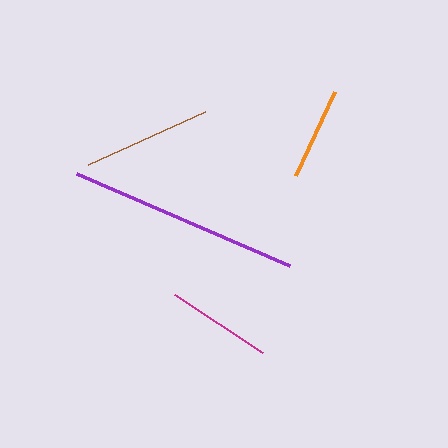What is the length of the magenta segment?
The magenta segment is approximately 105 pixels long.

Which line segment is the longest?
The purple line is the longest at approximately 231 pixels.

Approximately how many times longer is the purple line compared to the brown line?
The purple line is approximately 1.8 times the length of the brown line.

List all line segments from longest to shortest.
From longest to shortest: purple, brown, magenta, orange.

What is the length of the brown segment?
The brown segment is approximately 128 pixels long.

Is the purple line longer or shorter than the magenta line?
The purple line is longer than the magenta line.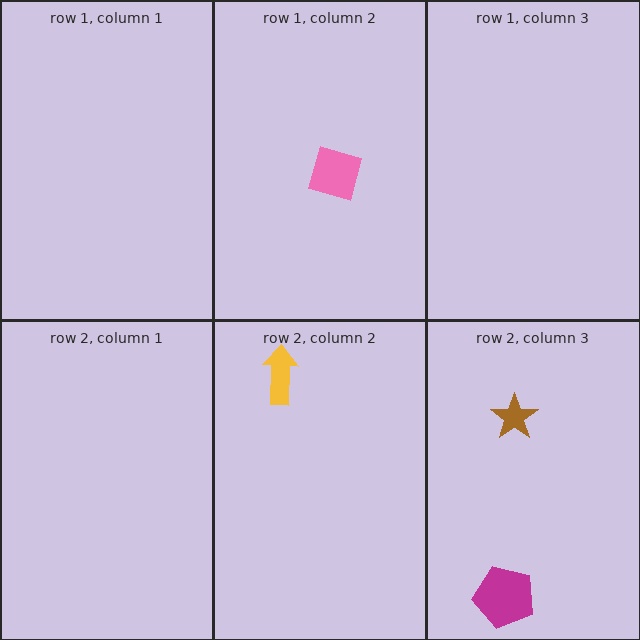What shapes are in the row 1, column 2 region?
The pink diamond.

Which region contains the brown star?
The row 2, column 3 region.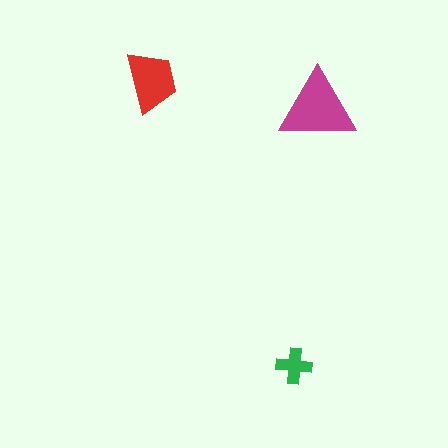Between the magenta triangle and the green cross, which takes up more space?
The magenta triangle.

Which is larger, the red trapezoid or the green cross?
The red trapezoid.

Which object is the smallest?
The green cross.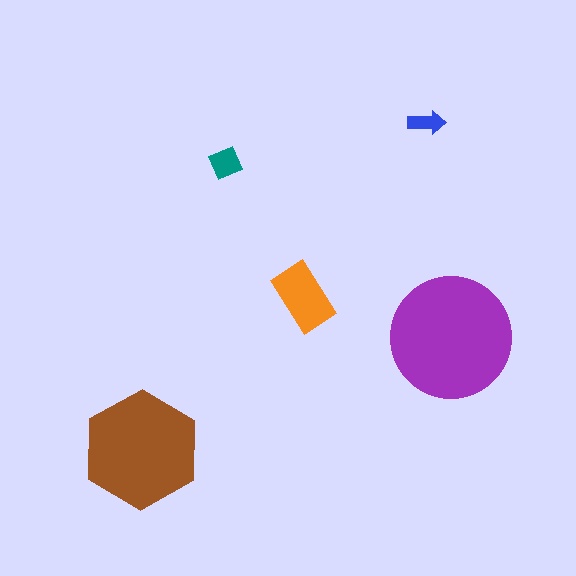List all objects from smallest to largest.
The blue arrow, the teal square, the orange rectangle, the brown hexagon, the purple circle.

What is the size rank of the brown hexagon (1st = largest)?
2nd.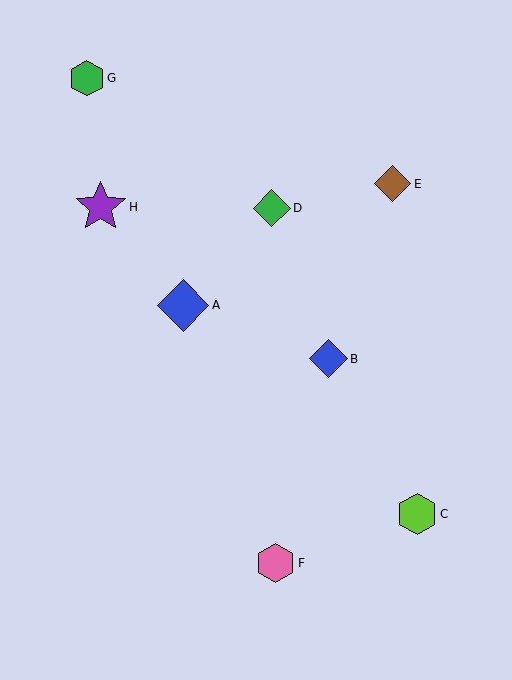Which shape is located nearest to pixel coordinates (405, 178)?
The brown diamond (labeled E) at (393, 184) is nearest to that location.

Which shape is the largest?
The purple star (labeled H) is the largest.